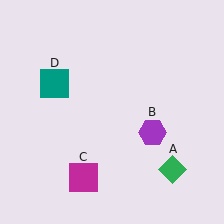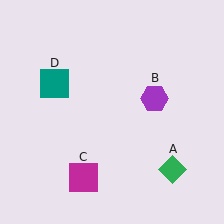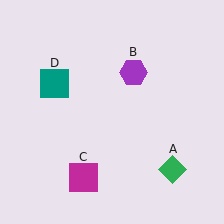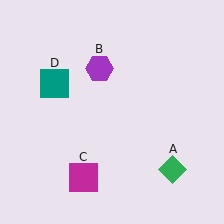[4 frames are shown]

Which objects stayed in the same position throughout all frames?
Green diamond (object A) and magenta square (object C) and teal square (object D) remained stationary.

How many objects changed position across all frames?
1 object changed position: purple hexagon (object B).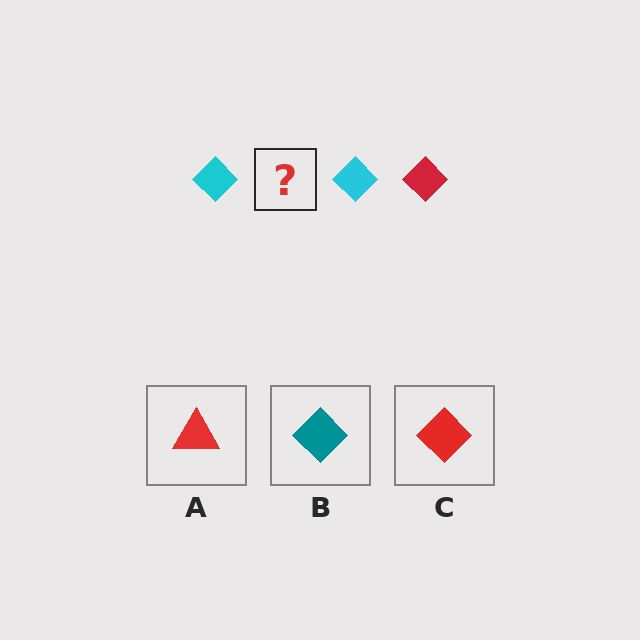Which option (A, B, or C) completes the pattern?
C.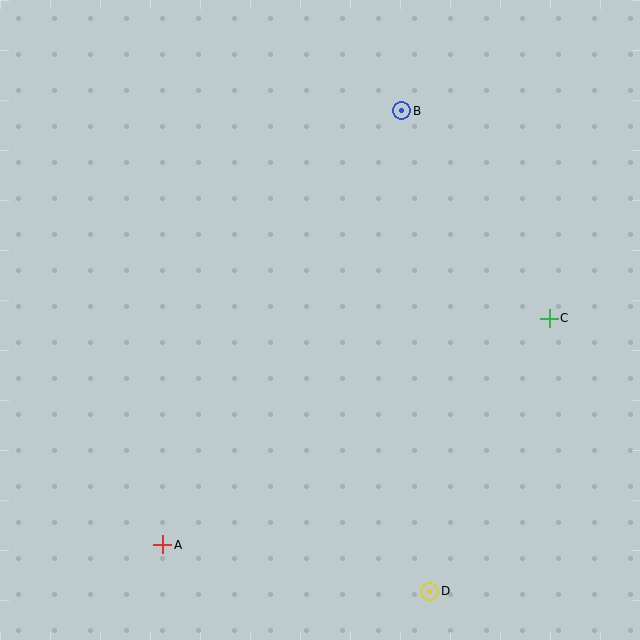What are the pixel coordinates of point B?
Point B is at (402, 111).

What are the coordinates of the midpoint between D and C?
The midpoint between D and C is at (490, 455).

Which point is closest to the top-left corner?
Point B is closest to the top-left corner.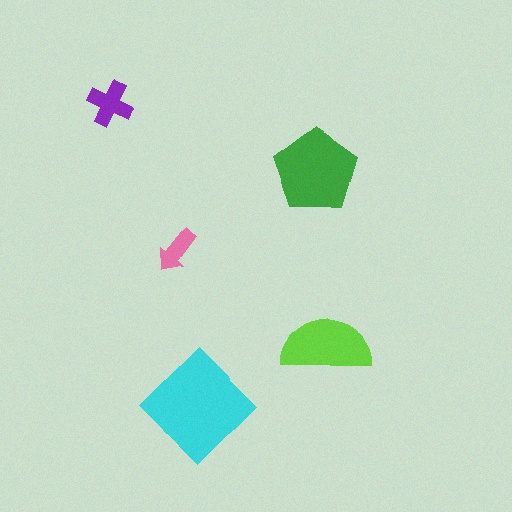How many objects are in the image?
There are 5 objects in the image.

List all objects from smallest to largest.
The pink arrow, the purple cross, the lime semicircle, the green pentagon, the cyan diamond.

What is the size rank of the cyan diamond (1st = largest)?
1st.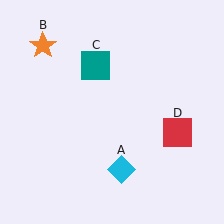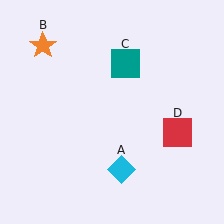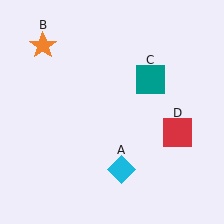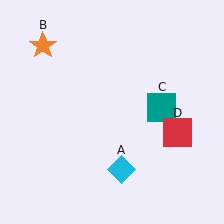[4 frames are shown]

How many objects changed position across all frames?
1 object changed position: teal square (object C).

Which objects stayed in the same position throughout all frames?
Cyan diamond (object A) and orange star (object B) and red square (object D) remained stationary.